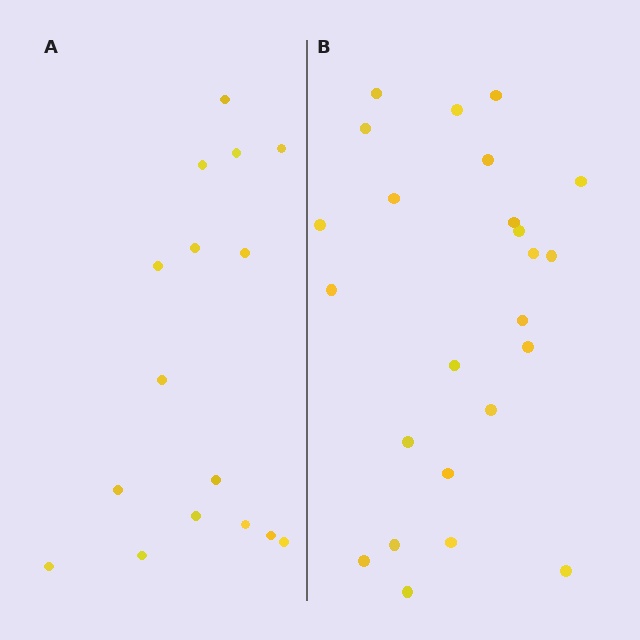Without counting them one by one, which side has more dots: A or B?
Region B (the right region) has more dots.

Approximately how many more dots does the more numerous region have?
Region B has roughly 8 or so more dots than region A.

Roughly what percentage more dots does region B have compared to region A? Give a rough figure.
About 50% more.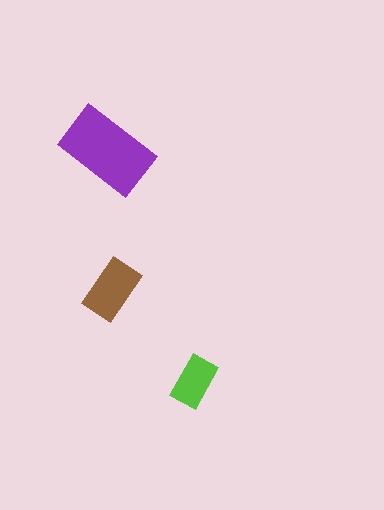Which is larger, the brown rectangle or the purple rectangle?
The purple one.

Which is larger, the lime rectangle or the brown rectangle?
The brown one.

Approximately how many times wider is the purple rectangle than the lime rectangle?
About 2 times wider.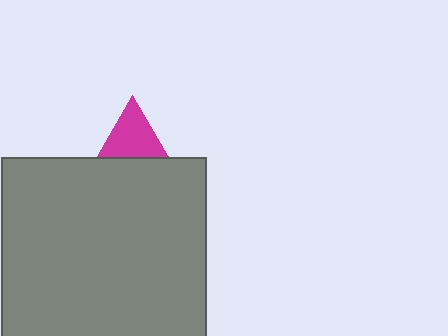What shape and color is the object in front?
The object in front is a gray square.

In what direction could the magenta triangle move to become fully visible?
The magenta triangle could move up. That would shift it out from behind the gray square entirely.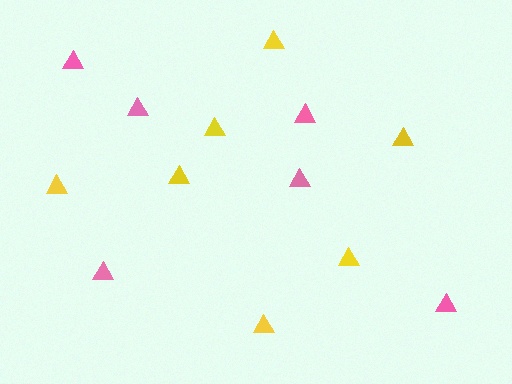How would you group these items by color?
There are 2 groups: one group of pink triangles (6) and one group of yellow triangles (7).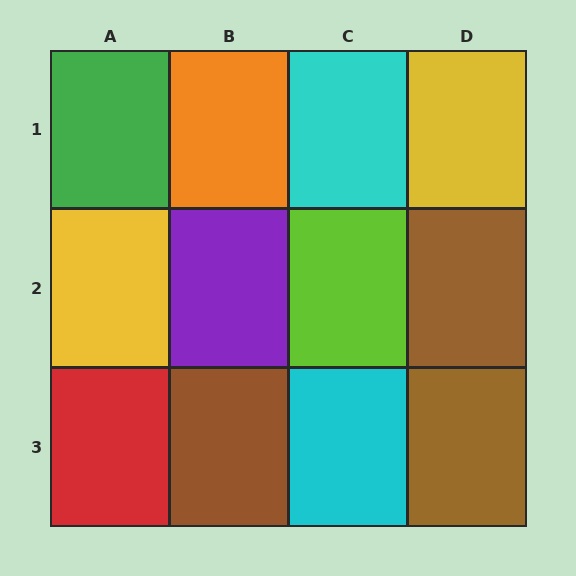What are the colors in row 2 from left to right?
Yellow, purple, lime, brown.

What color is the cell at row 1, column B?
Orange.